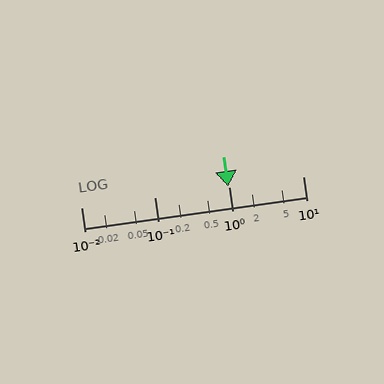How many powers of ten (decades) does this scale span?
The scale spans 3 decades, from 0.01 to 10.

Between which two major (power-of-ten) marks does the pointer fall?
The pointer is between 0.1 and 1.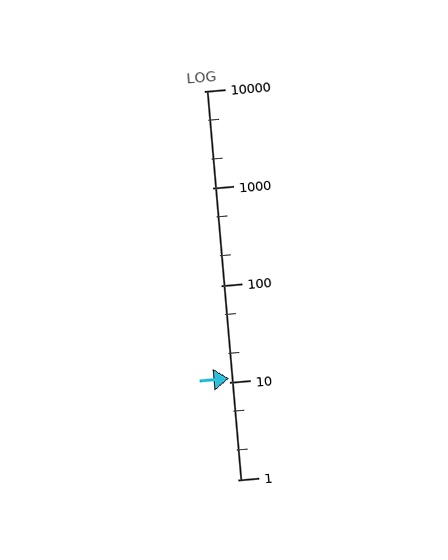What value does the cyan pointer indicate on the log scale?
The pointer indicates approximately 11.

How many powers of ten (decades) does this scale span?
The scale spans 4 decades, from 1 to 10000.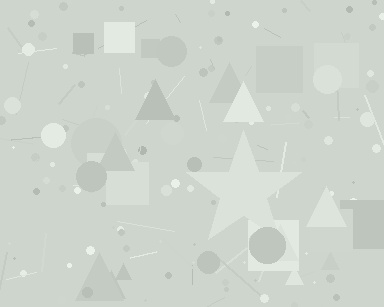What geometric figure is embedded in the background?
A star is embedded in the background.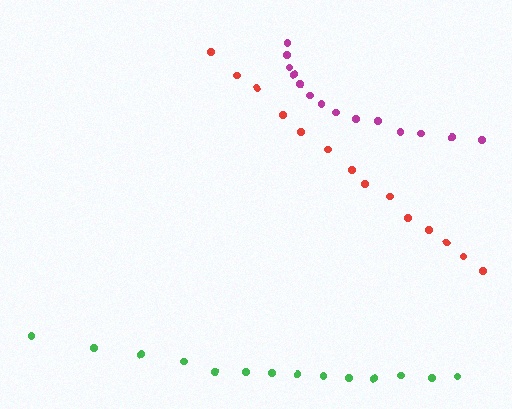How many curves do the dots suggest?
There are 3 distinct paths.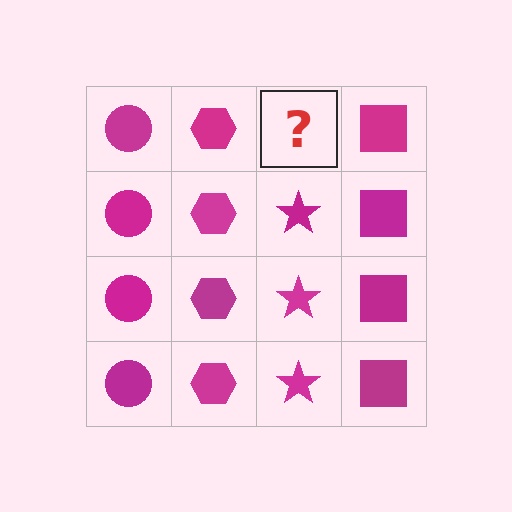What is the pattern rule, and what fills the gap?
The rule is that each column has a consistent shape. The gap should be filled with a magenta star.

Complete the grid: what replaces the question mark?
The question mark should be replaced with a magenta star.